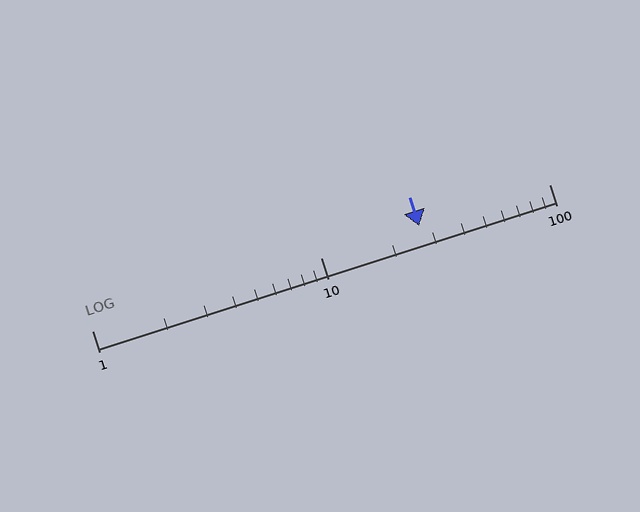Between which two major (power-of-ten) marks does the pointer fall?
The pointer is between 10 and 100.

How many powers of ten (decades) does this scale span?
The scale spans 2 decades, from 1 to 100.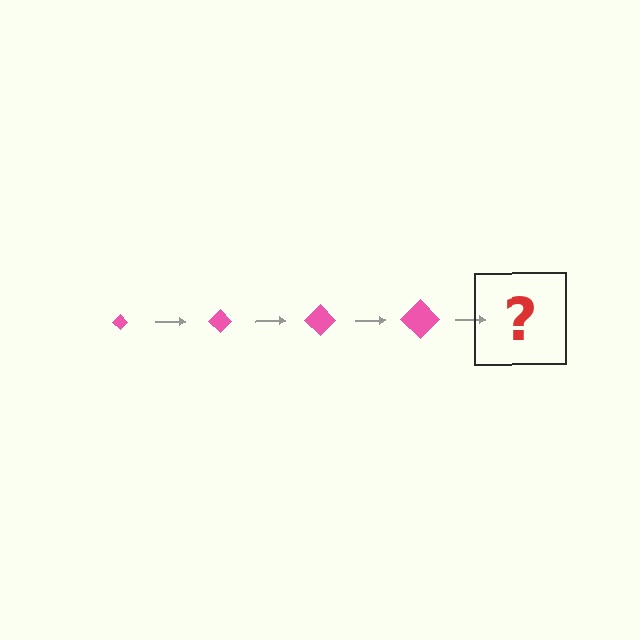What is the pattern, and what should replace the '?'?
The pattern is that the diamond gets progressively larger each step. The '?' should be a pink diamond, larger than the previous one.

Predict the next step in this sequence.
The next step is a pink diamond, larger than the previous one.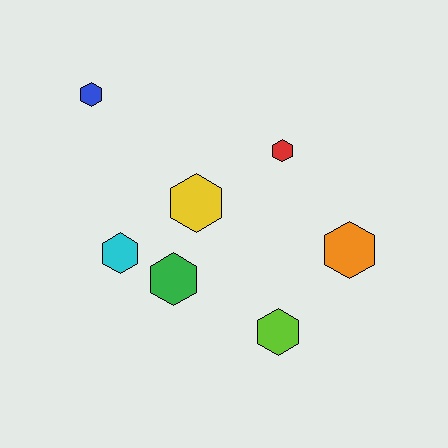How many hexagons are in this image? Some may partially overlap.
There are 7 hexagons.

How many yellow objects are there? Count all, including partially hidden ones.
There is 1 yellow object.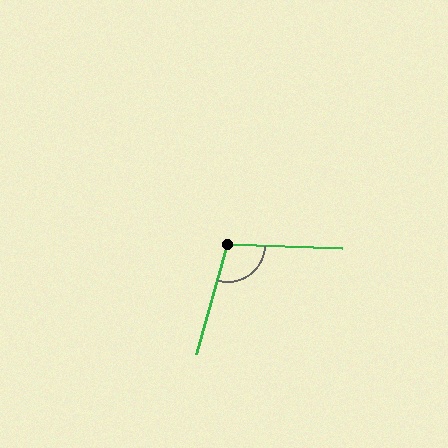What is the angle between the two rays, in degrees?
Approximately 104 degrees.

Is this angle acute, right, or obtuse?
It is obtuse.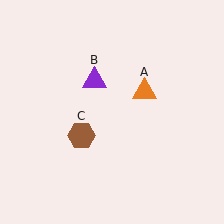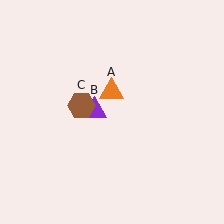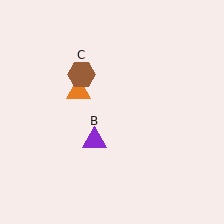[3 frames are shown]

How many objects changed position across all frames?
3 objects changed position: orange triangle (object A), purple triangle (object B), brown hexagon (object C).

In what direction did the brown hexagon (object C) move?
The brown hexagon (object C) moved up.